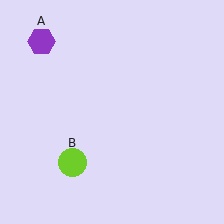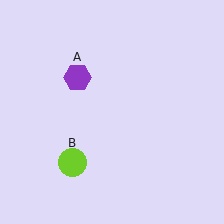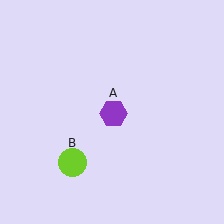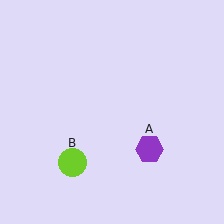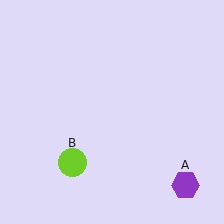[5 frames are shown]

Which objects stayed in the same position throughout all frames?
Lime circle (object B) remained stationary.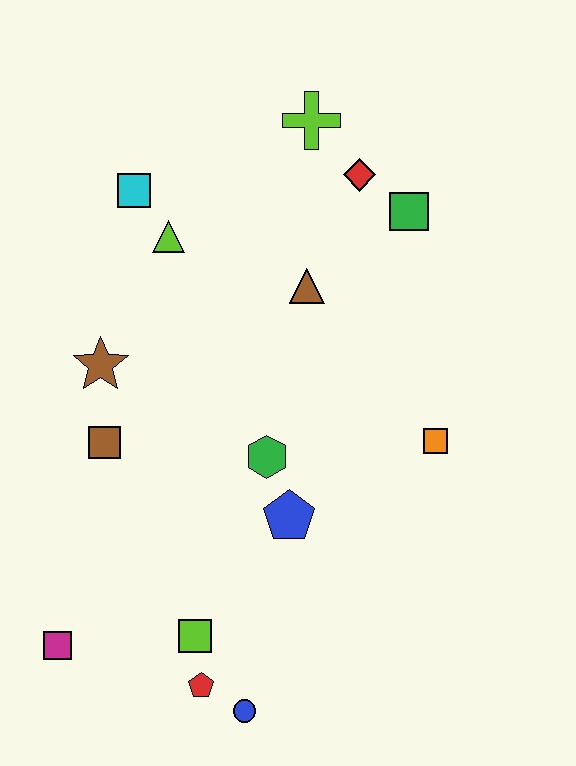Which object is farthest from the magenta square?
The lime cross is farthest from the magenta square.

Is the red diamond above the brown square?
Yes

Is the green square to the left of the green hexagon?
No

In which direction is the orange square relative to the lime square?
The orange square is to the right of the lime square.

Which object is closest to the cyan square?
The lime triangle is closest to the cyan square.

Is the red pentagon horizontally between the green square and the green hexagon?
No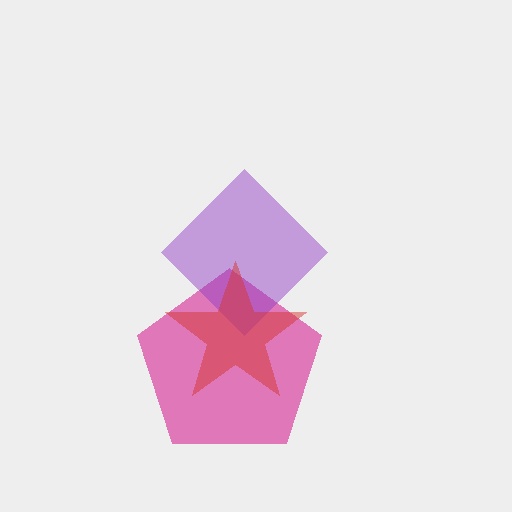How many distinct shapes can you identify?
There are 3 distinct shapes: a magenta pentagon, a purple diamond, a red star.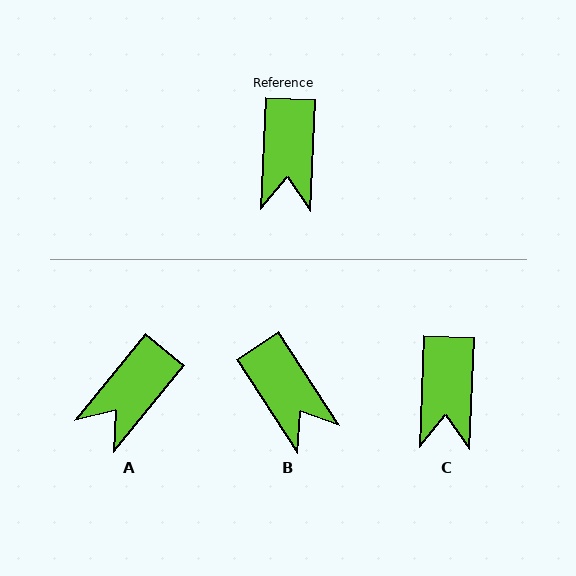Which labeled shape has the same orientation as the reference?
C.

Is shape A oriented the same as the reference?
No, it is off by about 37 degrees.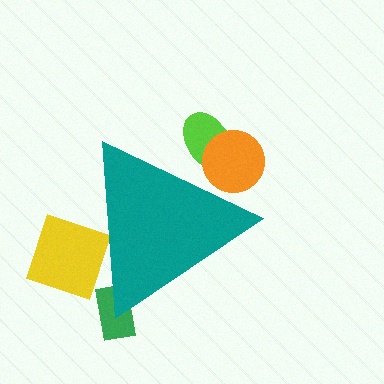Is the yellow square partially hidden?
Yes, the yellow square is partially hidden behind the teal triangle.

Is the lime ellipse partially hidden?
Yes, the lime ellipse is partially hidden behind the teal triangle.